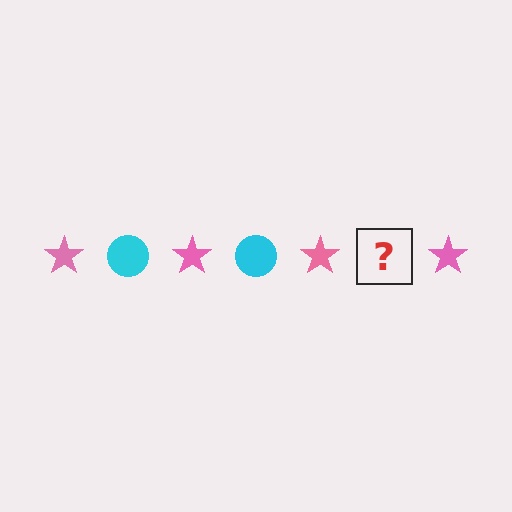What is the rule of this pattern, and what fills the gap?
The rule is that the pattern alternates between pink star and cyan circle. The gap should be filled with a cyan circle.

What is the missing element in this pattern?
The missing element is a cyan circle.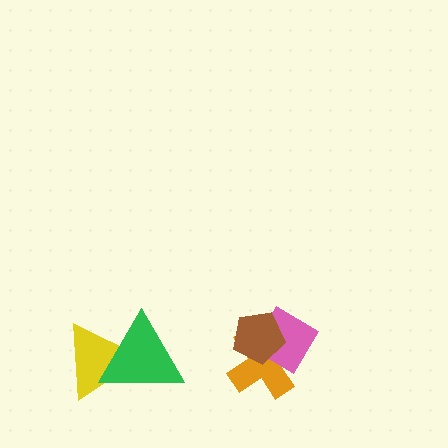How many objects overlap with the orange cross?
2 objects overlap with the orange cross.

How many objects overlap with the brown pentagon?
2 objects overlap with the brown pentagon.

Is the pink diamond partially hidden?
Yes, it is partially covered by another shape.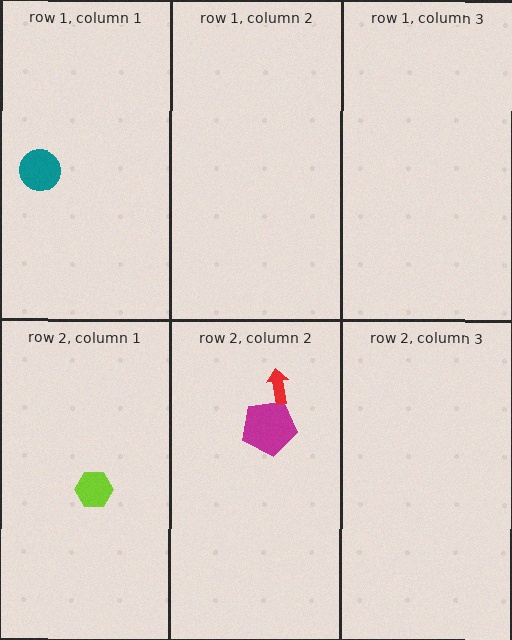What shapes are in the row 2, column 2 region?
The magenta pentagon, the red arrow.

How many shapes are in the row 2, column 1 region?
1.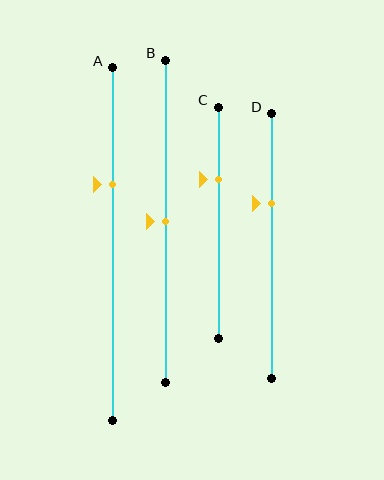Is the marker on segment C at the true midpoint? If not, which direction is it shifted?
No, the marker on segment C is shifted upward by about 19% of the segment length.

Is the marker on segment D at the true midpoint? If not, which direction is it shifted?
No, the marker on segment D is shifted upward by about 16% of the segment length.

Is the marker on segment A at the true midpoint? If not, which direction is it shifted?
No, the marker on segment A is shifted upward by about 17% of the segment length.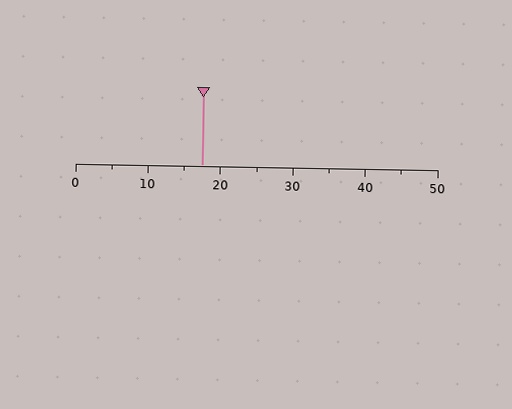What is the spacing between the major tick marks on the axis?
The major ticks are spaced 10 apart.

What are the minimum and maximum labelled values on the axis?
The axis runs from 0 to 50.